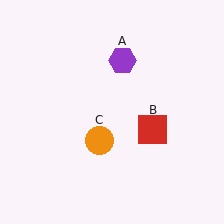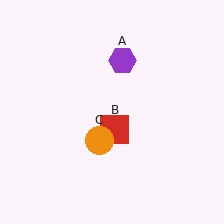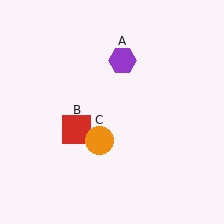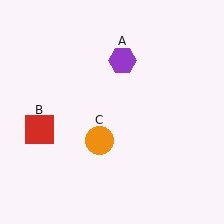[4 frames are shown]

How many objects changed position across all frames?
1 object changed position: red square (object B).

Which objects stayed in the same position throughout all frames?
Purple hexagon (object A) and orange circle (object C) remained stationary.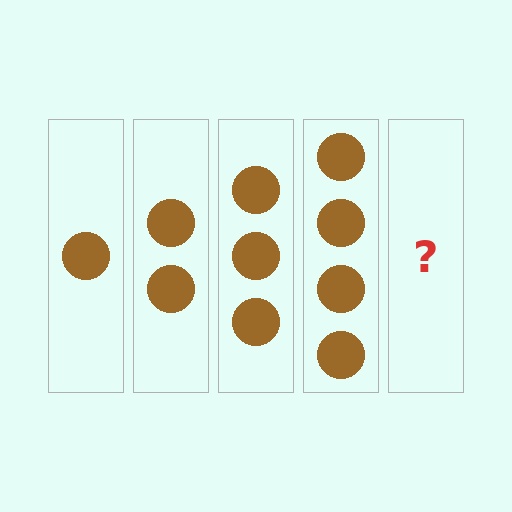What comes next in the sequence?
The next element should be 5 circles.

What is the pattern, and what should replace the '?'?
The pattern is that each step adds one more circle. The '?' should be 5 circles.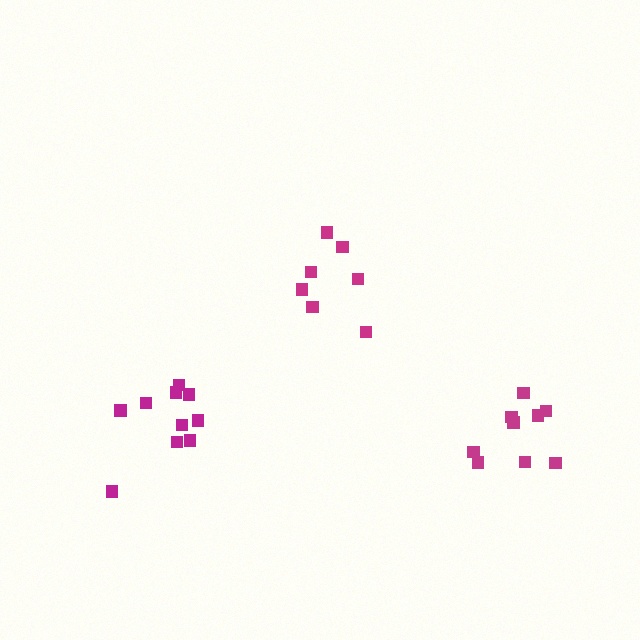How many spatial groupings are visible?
There are 3 spatial groupings.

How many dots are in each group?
Group 1: 7 dots, Group 2: 10 dots, Group 3: 9 dots (26 total).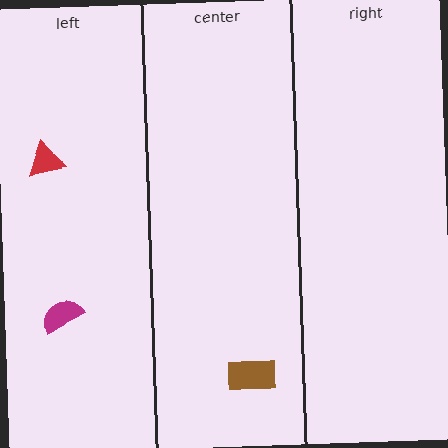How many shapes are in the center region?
1.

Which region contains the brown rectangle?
The center region.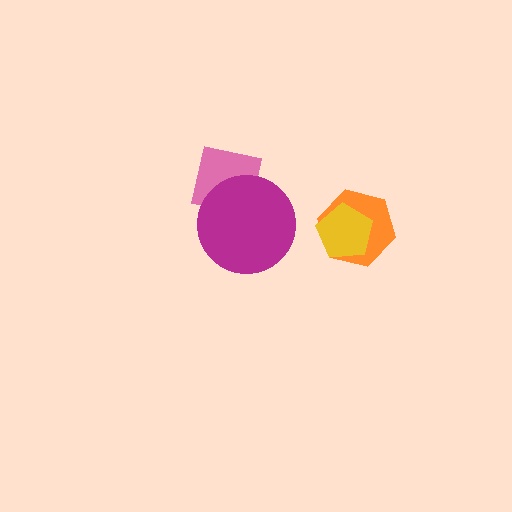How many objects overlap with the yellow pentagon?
1 object overlaps with the yellow pentagon.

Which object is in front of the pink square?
The magenta circle is in front of the pink square.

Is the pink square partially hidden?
Yes, it is partially covered by another shape.